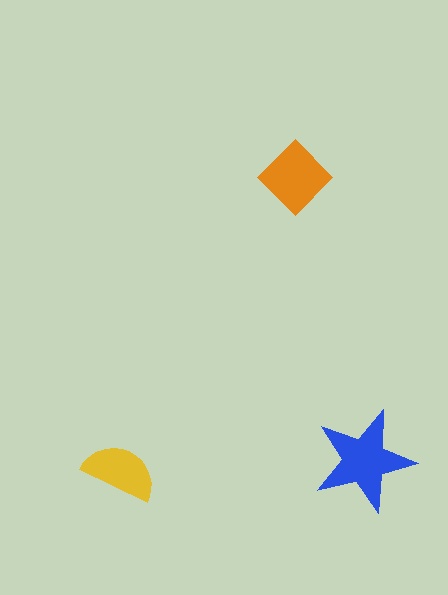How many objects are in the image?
There are 3 objects in the image.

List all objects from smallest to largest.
The yellow semicircle, the orange diamond, the blue star.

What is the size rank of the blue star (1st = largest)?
1st.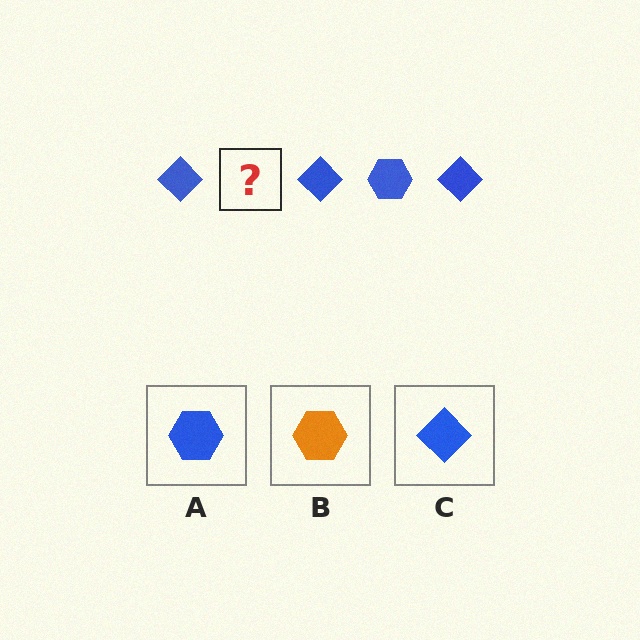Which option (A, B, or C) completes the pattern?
A.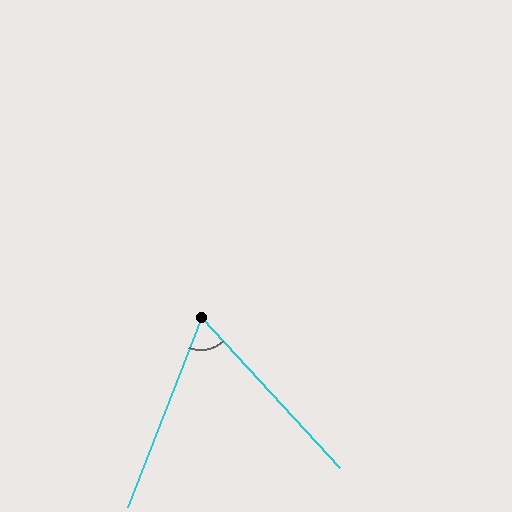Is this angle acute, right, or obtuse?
It is acute.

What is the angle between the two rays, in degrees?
Approximately 64 degrees.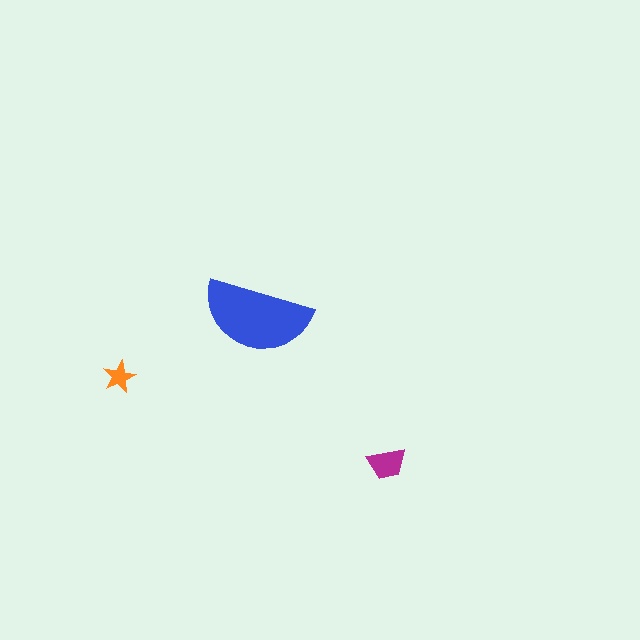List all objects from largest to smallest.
The blue semicircle, the magenta trapezoid, the orange star.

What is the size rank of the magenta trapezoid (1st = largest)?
2nd.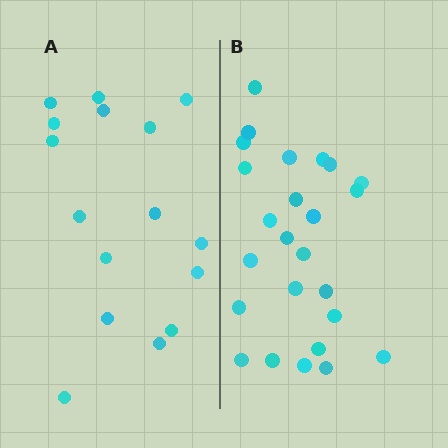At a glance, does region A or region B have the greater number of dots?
Region B (the right region) has more dots.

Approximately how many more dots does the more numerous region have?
Region B has roughly 8 or so more dots than region A.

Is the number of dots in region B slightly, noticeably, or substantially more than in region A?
Region B has substantially more. The ratio is roughly 1.6 to 1.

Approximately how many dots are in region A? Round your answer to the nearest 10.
About 20 dots. (The exact count is 16, which rounds to 20.)